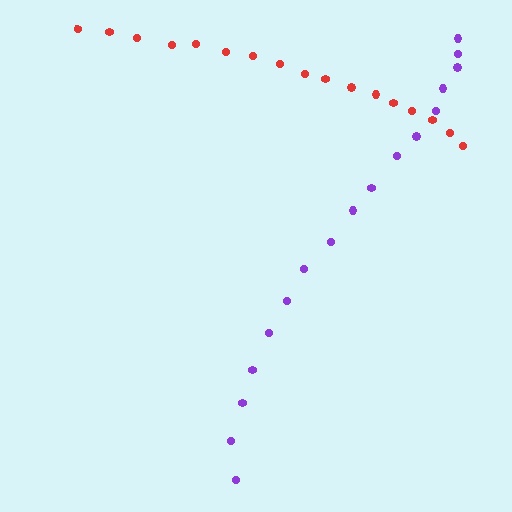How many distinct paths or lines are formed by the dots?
There are 2 distinct paths.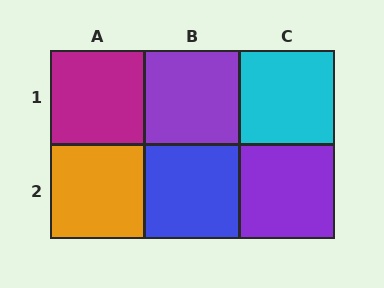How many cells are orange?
1 cell is orange.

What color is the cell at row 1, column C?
Cyan.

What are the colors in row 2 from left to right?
Orange, blue, purple.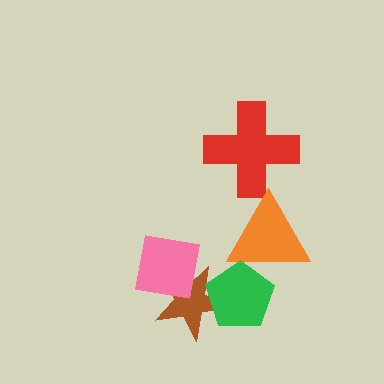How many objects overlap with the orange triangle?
1 object overlaps with the orange triangle.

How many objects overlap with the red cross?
0 objects overlap with the red cross.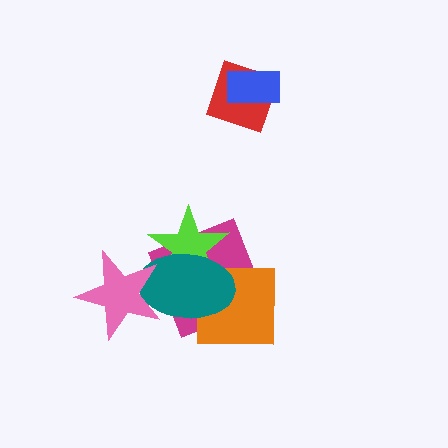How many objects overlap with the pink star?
1 object overlaps with the pink star.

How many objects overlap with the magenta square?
3 objects overlap with the magenta square.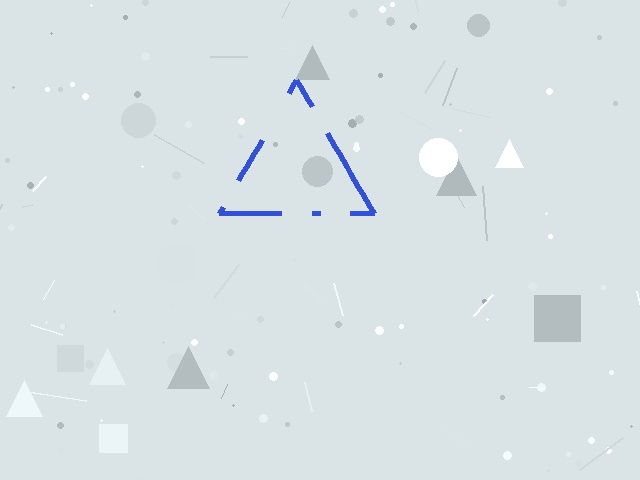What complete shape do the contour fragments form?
The contour fragments form a triangle.